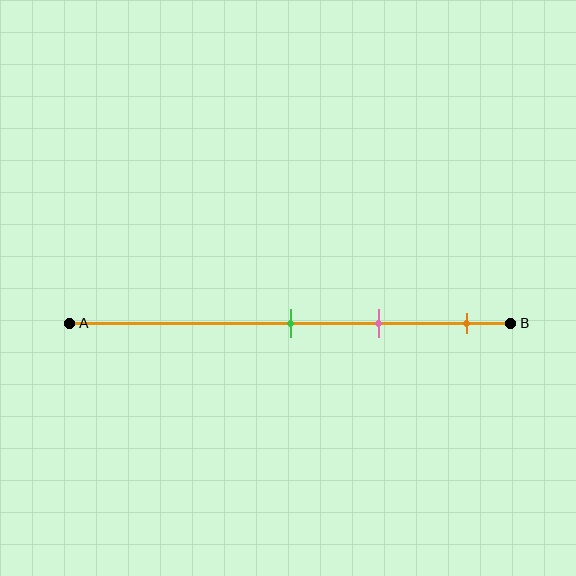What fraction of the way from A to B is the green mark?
The green mark is approximately 50% (0.5) of the way from A to B.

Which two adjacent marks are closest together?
The green and pink marks are the closest adjacent pair.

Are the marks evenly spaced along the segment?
Yes, the marks are approximately evenly spaced.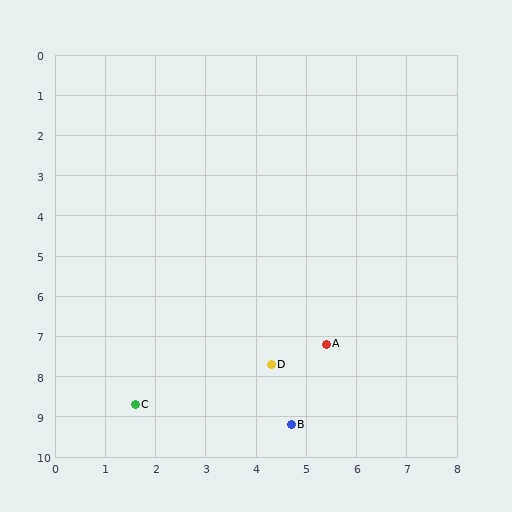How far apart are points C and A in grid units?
Points C and A are about 4.1 grid units apart.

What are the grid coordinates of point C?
Point C is at approximately (1.6, 8.7).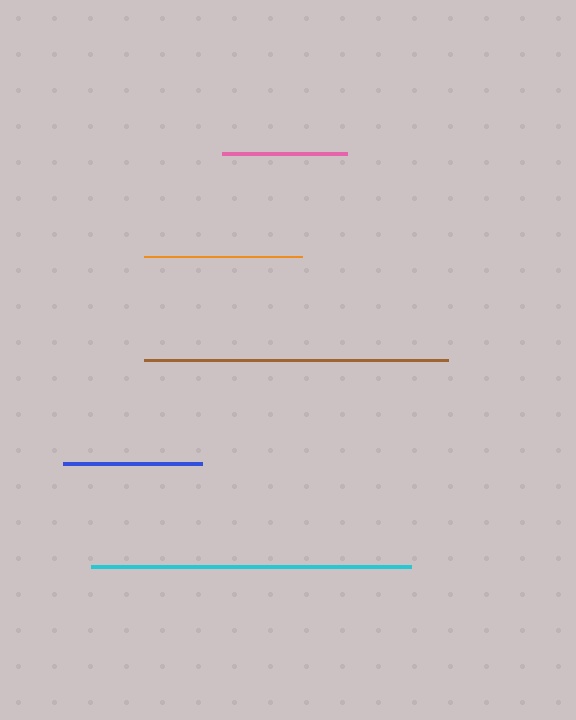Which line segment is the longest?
The cyan line is the longest at approximately 320 pixels.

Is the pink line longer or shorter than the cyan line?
The cyan line is longer than the pink line.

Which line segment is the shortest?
The pink line is the shortest at approximately 124 pixels.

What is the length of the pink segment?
The pink segment is approximately 124 pixels long.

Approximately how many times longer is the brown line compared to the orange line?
The brown line is approximately 1.9 times the length of the orange line.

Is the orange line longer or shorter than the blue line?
The orange line is longer than the blue line.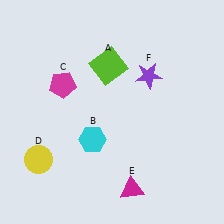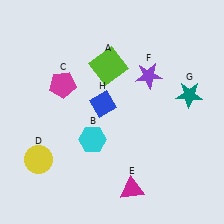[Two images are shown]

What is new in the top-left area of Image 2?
A blue diamond (H) was added in the top-left area of Image 2.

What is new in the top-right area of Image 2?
A teal star (G) was added in the top-right area of Image 2.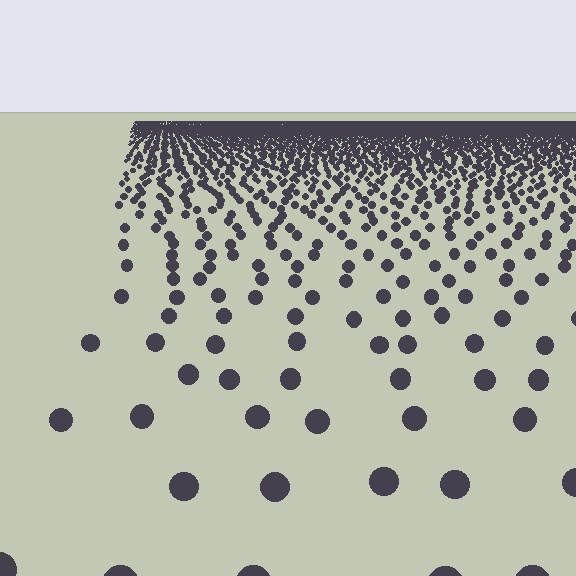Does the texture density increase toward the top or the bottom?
Density increases toward the top.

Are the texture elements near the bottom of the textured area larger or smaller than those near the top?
Larger. Near the bottom, elements are closer to the viewer and appear at a bigger on-screen size.